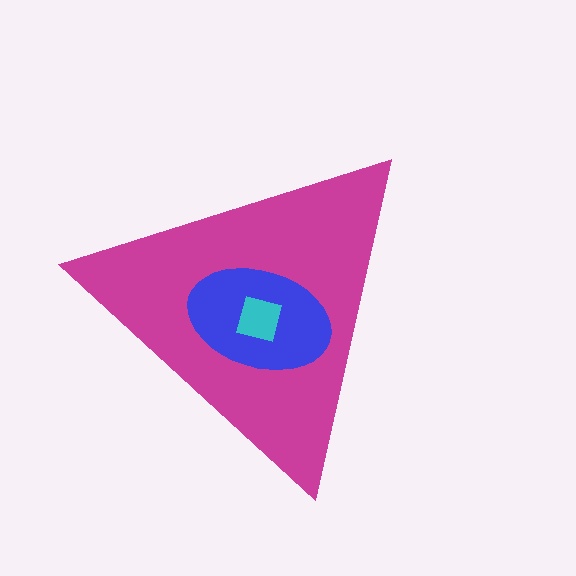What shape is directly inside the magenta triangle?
The blue ellipse.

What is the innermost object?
The cyan square.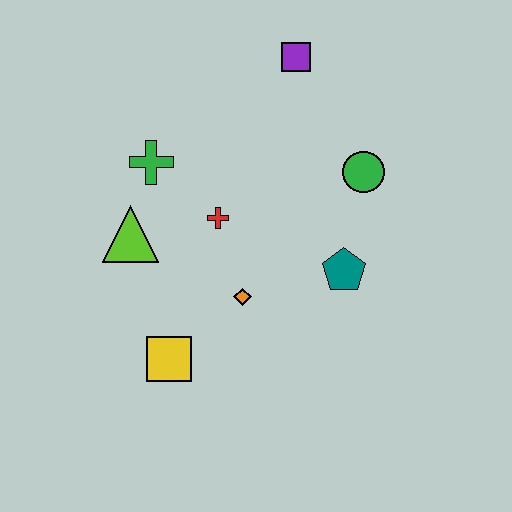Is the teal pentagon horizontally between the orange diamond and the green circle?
Yes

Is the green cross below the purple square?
Yes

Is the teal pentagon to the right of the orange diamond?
Yes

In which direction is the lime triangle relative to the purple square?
The lime triangle is below the purple square.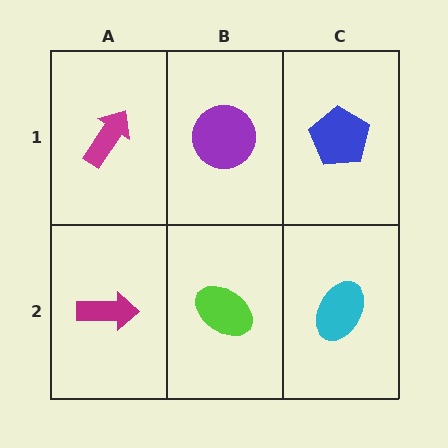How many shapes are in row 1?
3 shapes.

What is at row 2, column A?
A magenta arrow.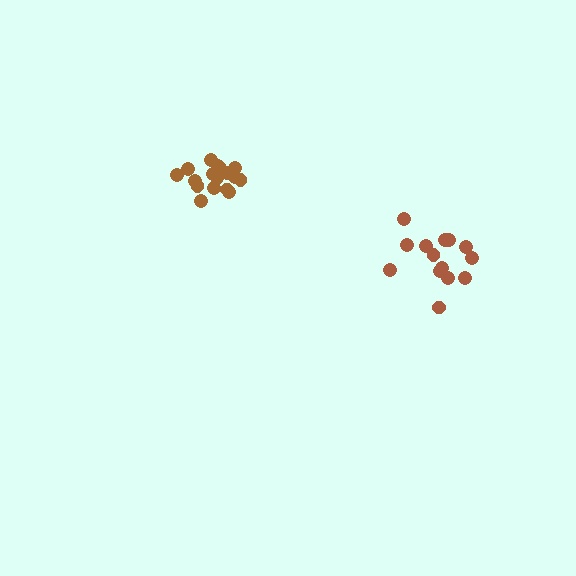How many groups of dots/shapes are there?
There are 2 groups.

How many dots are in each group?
Group 1: 17 dots, Group 2: 14 dots (31 total).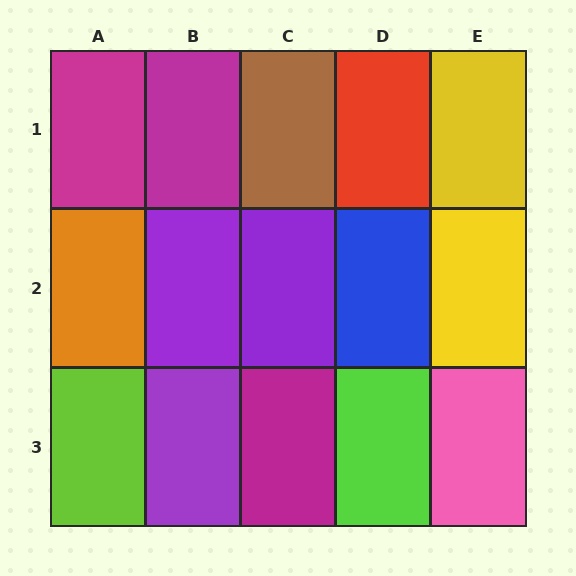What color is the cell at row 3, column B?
Purple.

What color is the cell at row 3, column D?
Lime.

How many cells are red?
1 cell is red.